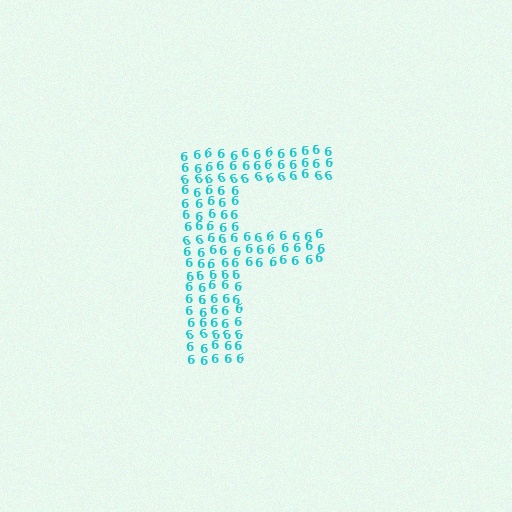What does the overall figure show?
The overall figure shows the letter F.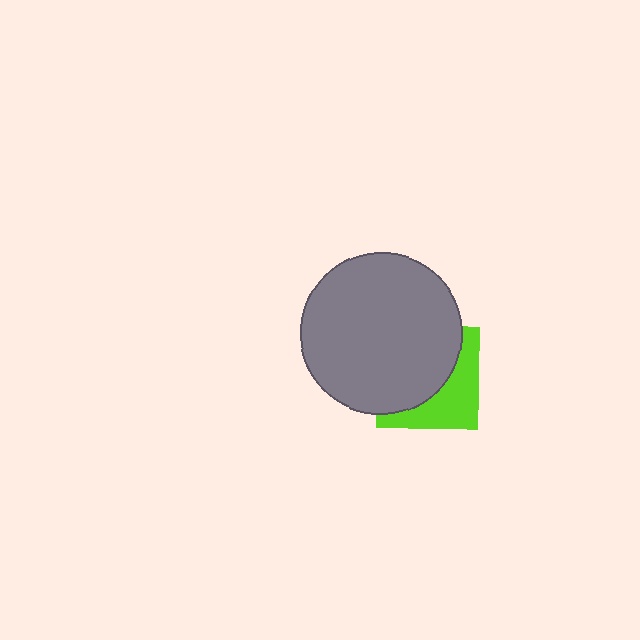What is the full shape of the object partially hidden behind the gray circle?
The partially hidden object is a lime square.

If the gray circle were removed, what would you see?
You would see the complete lime square.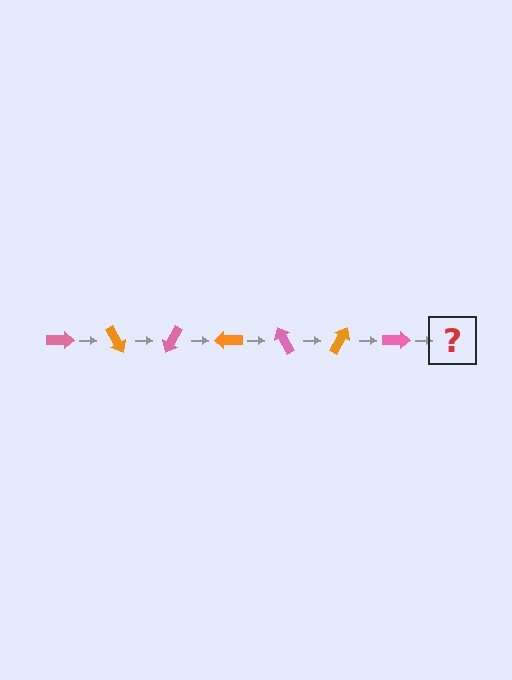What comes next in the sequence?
The next element should be an orange arrow, rotated 420 degrees from the start.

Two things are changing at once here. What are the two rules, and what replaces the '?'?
The two rules are that it rotates 60 degrees each step and the color cycles through pink and orange. The '?' should be an orange arrow, rotated 420 degrees from the start.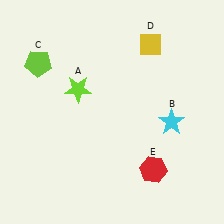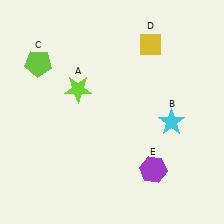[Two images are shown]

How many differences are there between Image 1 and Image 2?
There is 1 difference between the two images.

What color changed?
The hexagon (E) changed from red in Image 1 to purple in Image 2.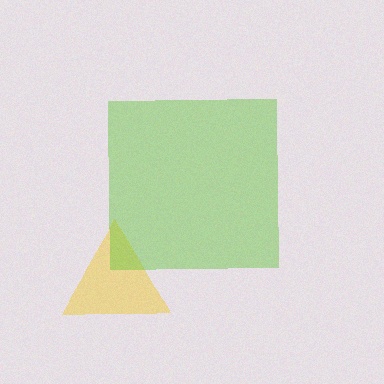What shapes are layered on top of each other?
The layered shapes are: a yellow triangle, a lime square.